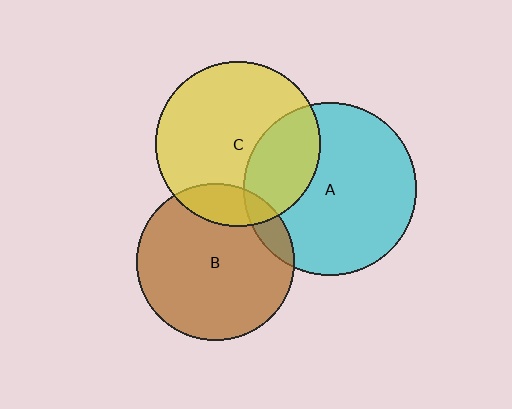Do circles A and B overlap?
Yes.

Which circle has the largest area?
Circle A (cyan).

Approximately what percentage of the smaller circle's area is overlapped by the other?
Approximately 10%.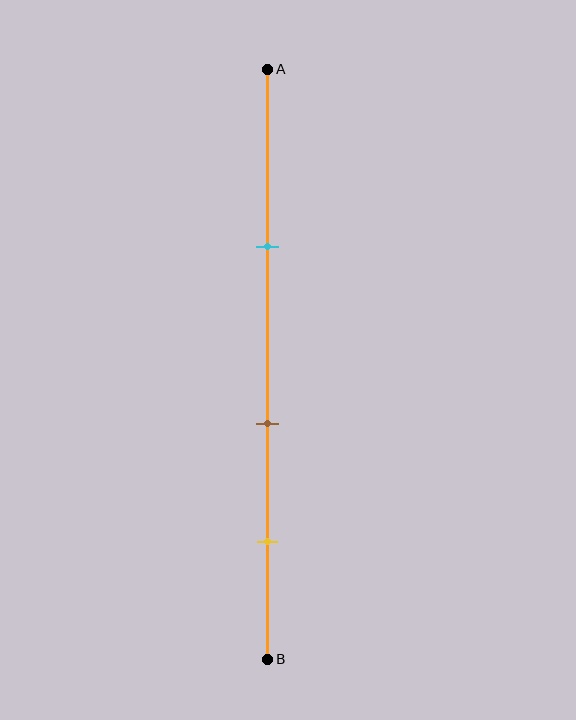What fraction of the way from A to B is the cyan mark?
The cyan mark is approximately 30% (0.3) of the way from A to B.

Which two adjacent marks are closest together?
The brown and yellow marks are the closest adjacent pair.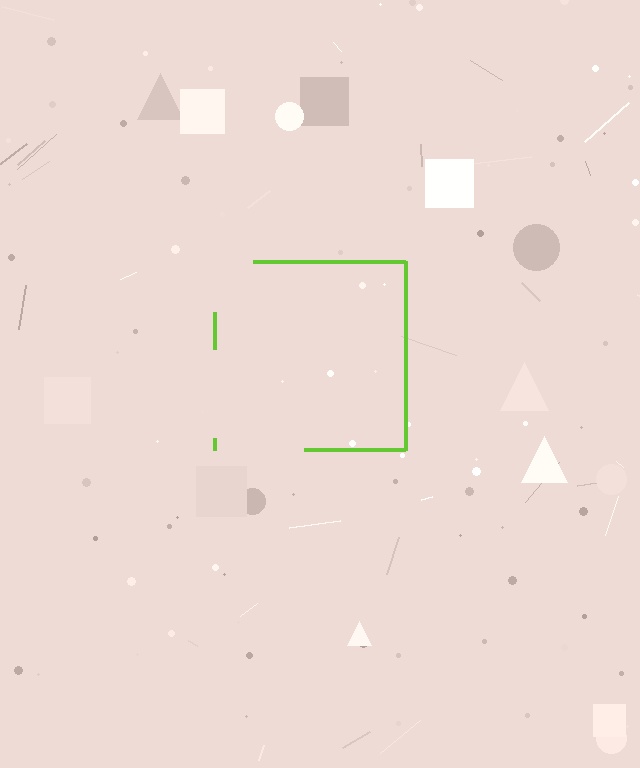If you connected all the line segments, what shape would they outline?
They would outline a square.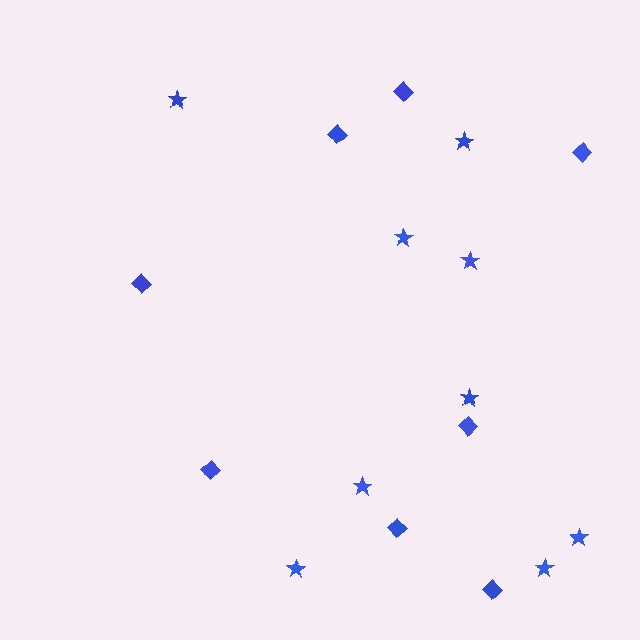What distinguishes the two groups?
There are 2 groups: one group of diamonds (8) and one group of stars (9).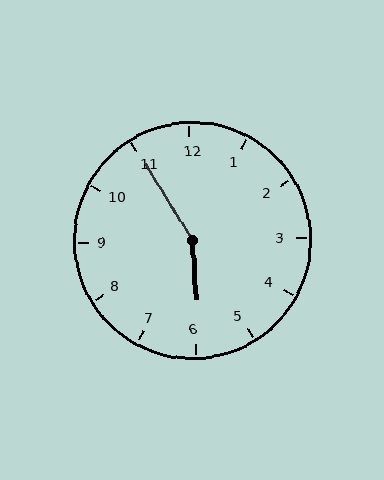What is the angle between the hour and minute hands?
Approximately 152 degrees.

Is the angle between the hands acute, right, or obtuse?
It is obtuse.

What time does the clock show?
5:55.